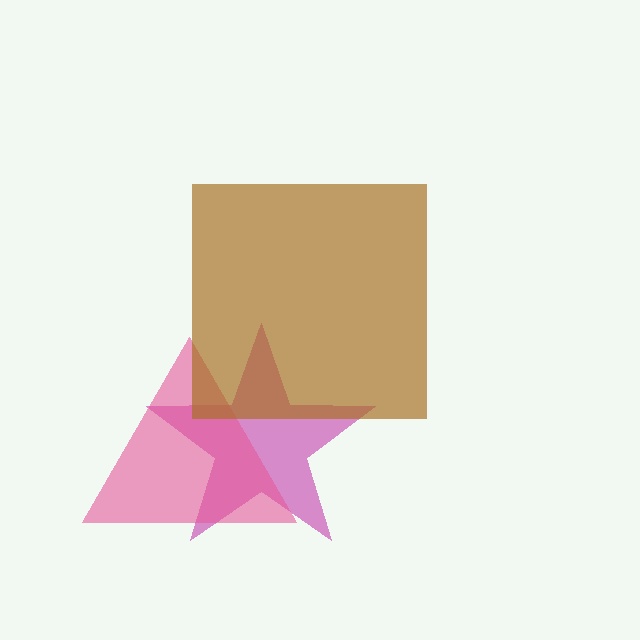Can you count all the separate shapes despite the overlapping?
Yes, there are 3 separate shapes.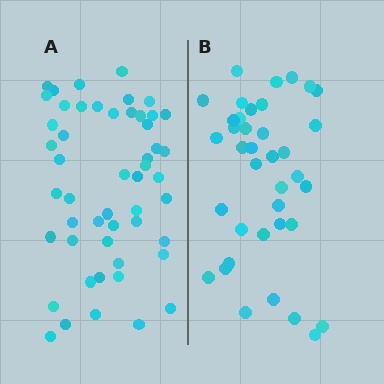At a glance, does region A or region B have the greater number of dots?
Region A (the left region) has more dots.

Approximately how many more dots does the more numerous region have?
Region A has approximately 15 more dots than region B.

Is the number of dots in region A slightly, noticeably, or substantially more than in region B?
Region A has noticeably more, but not dramatically so. The ratio is roughly 1.3 to 1.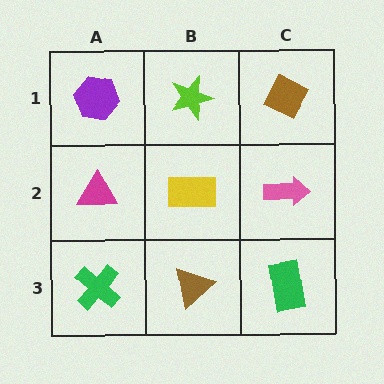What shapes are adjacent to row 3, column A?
A magenta triangle (row 2, column A), a brown triangle (row 3, column B).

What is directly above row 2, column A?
A purple hexagon.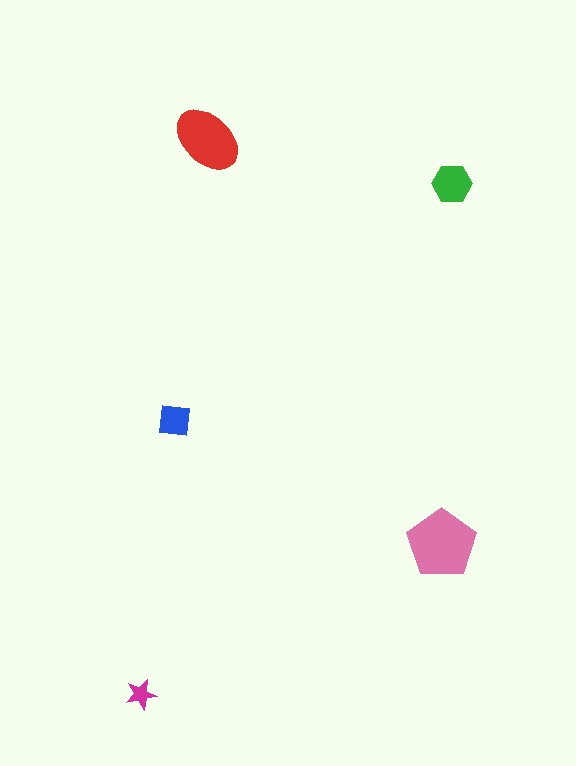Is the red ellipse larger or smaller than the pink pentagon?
Smaller.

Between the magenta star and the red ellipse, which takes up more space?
The red ellipse.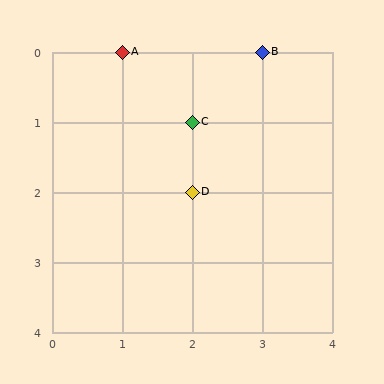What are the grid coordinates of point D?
Point D is at grid coordinates (2, 2).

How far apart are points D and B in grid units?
Points D and B are 1 column and 2 rows apart (about 2.2 grid units diagonally).